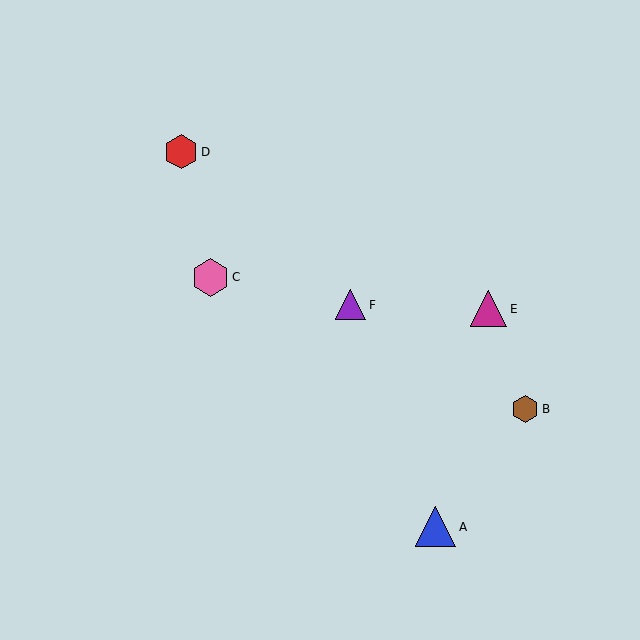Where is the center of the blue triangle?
The center of the blue triangle is at (436, 527).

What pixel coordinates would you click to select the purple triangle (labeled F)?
Click at (350, 305) to select the purple triangle F.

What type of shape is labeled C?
Shape C is a pink hexagon.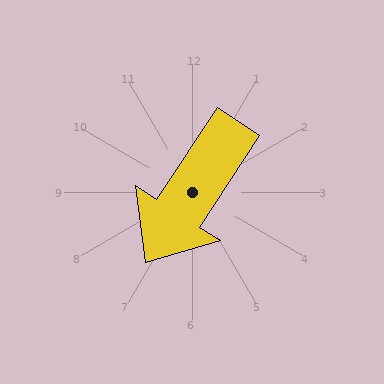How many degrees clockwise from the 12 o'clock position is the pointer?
Approximately 213 degrees.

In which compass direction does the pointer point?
Southwest.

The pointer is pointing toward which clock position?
Roughly 7 o'clock.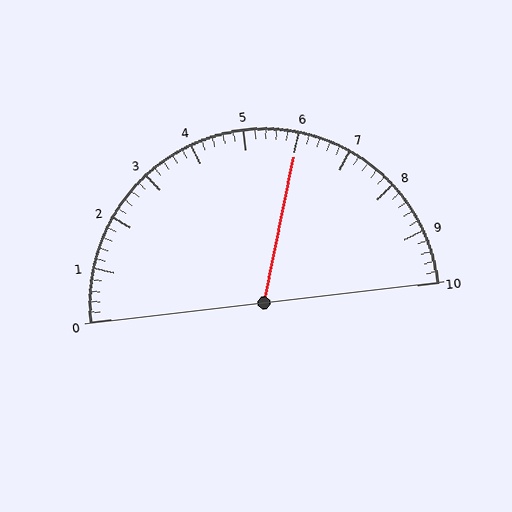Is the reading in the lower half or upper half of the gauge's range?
The reading is in the upper half of the range (0 to 10).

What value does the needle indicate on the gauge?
The needle indicates approximately 6.0.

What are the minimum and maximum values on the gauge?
The gauge ranges from 0 to 10.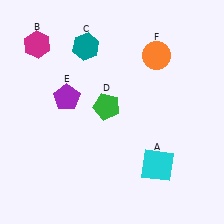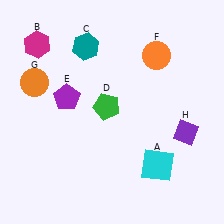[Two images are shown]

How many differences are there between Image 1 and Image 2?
There are 2 differences between the two images.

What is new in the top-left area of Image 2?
An orange circle (G) was added in the top-left area of Image 2.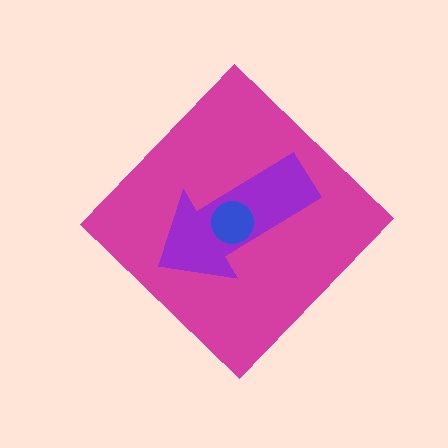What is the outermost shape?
The magenta diamond.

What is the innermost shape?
The blue circle.